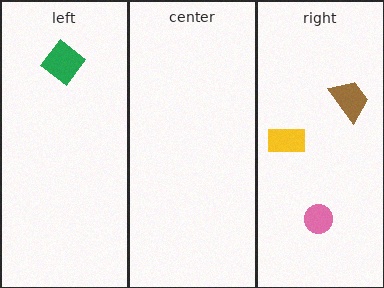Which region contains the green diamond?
The left region.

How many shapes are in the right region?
3.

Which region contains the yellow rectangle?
The right region.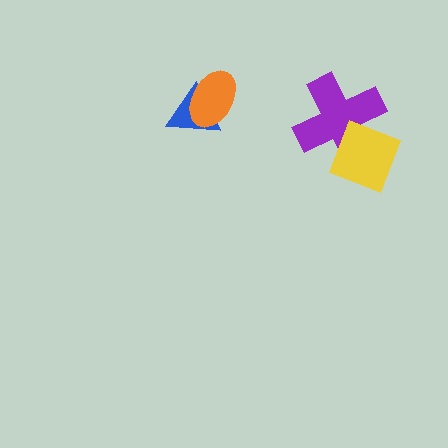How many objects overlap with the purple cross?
1 object overlaps with the purple cross.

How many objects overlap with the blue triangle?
1 object overlaps with the blue triangle.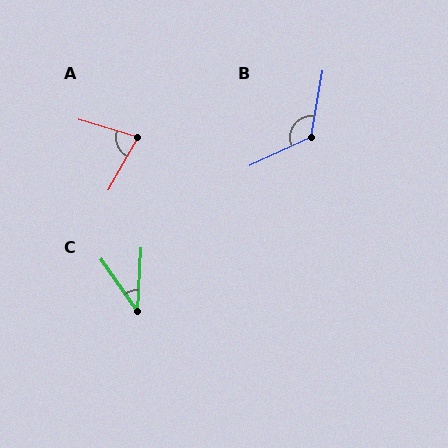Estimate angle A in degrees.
Approximately 77 degrees.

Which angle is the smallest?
C, at approximately 38 degrees.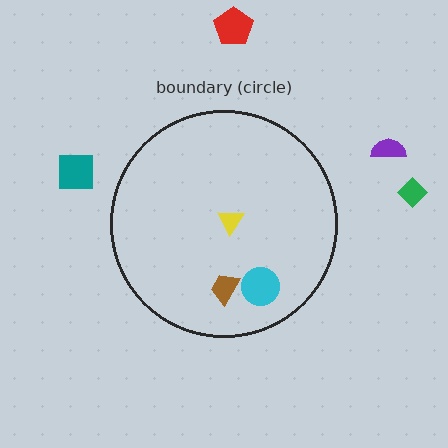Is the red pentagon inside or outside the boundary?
Outside.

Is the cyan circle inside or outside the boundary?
Inside.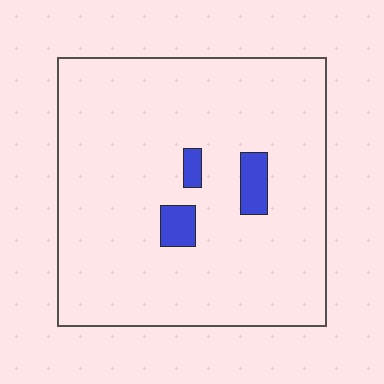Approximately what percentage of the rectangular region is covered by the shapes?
Approximately 5%.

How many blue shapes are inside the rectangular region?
3.